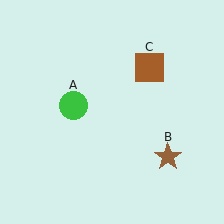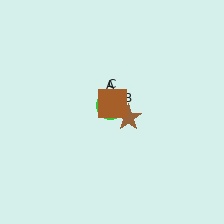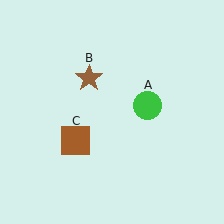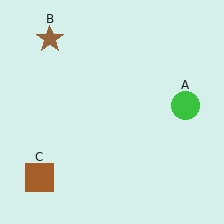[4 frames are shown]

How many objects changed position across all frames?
3 objects changed position: green circle (object A), brown star (object B), brown square (object C).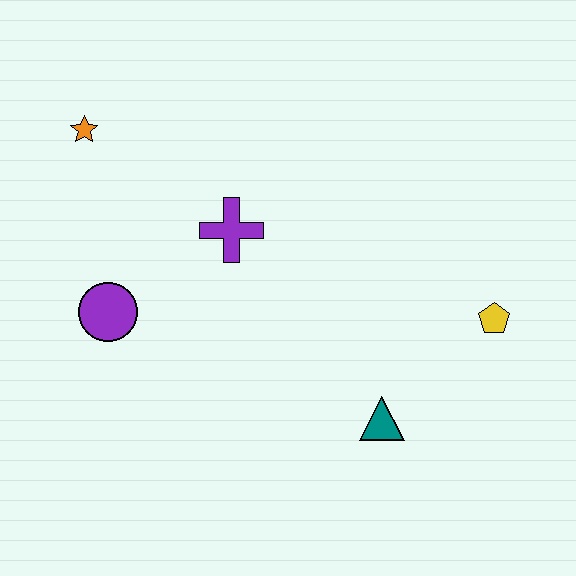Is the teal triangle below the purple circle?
Yes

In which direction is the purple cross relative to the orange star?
The purple cross is to the right of the orange star.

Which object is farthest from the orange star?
The yellow pentagon is farthest from the orange star.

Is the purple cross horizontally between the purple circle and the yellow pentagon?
Yes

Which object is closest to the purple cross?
The purple circle is closest to the purple cross.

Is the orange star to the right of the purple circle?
No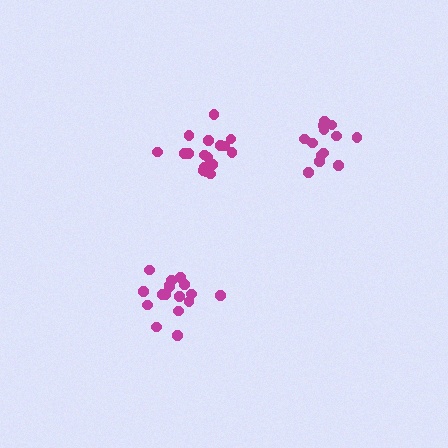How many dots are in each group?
Group 1: 18 dots, Group 2: 13 dots, Group 3: 17 dots (48 total).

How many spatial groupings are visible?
There are 3 spatial groupings.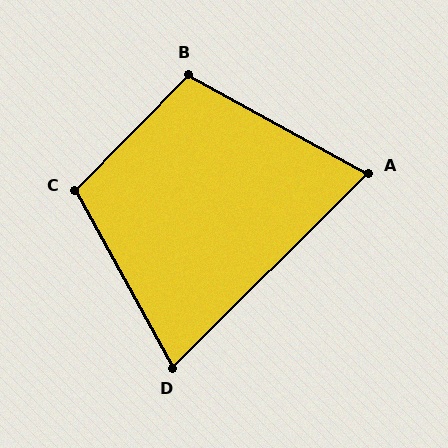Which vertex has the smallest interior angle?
A, at approximately 74 degrees.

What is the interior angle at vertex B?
Approximately 106 degrees (obtuse).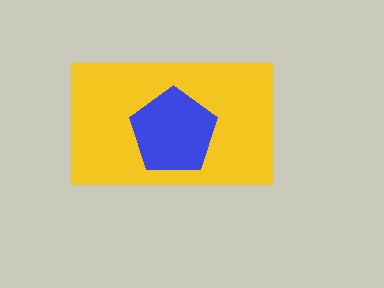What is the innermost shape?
The blue pentagon.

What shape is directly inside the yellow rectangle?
The blue pentagon.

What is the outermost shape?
The yellow rectangle.